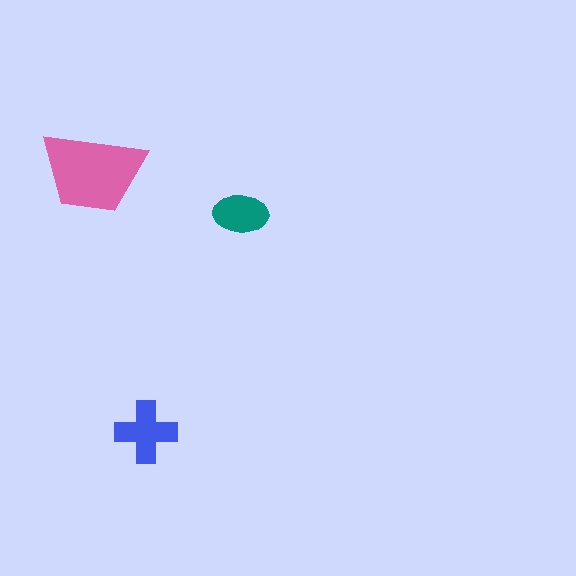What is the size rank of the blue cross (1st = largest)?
2nd.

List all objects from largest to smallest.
The pink trapezoid, the blue cross, the teal ellipse.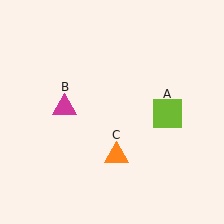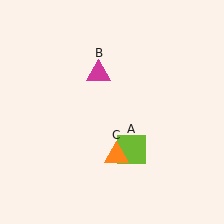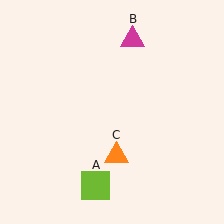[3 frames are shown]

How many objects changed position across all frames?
2 objects changed position: lime square (object A), magenta triangle (object B).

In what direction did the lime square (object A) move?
The lime square (object A) moved down and to the left.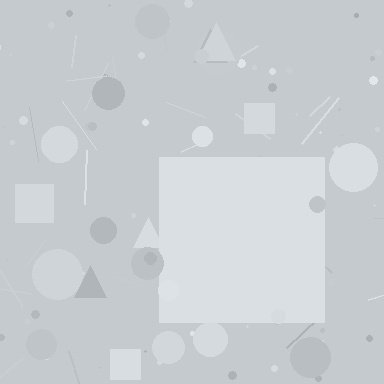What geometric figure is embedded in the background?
A square is embedded in the background.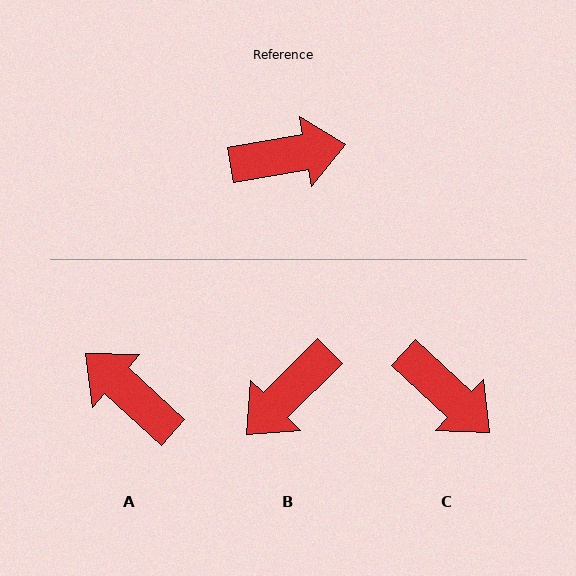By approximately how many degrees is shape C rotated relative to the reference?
Approximately 53 degrees clockwise.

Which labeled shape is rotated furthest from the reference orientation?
B, about 145 degrees away.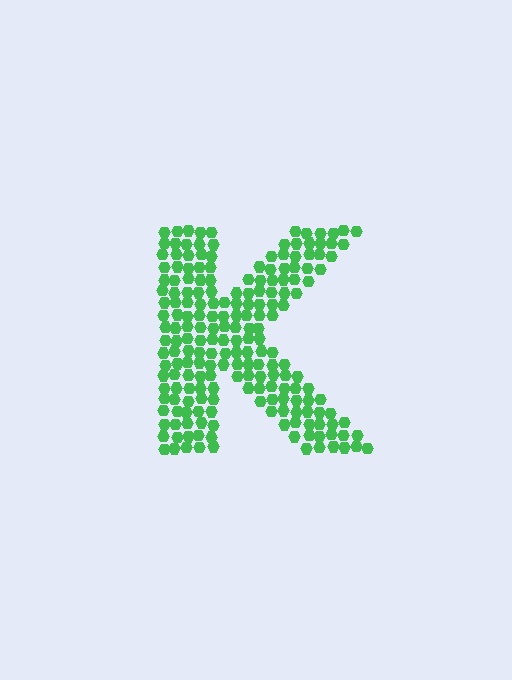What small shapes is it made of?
It is made of small hexagons.